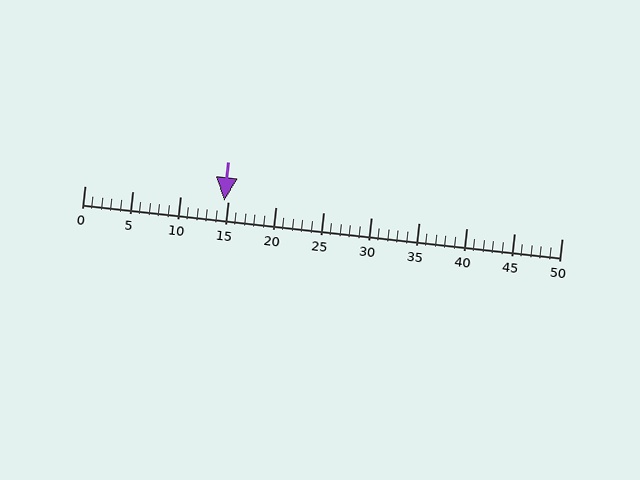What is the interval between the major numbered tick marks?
The major tick marks are spaced 5 units apart.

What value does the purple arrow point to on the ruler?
The purple arrow points to approximately 15.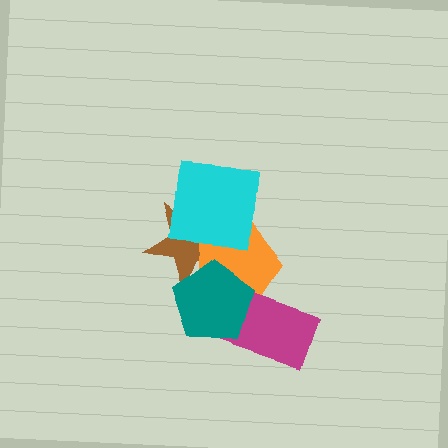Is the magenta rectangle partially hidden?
Yes, it is partially covered by another shape.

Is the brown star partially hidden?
Yes, it is partially covered by another shape.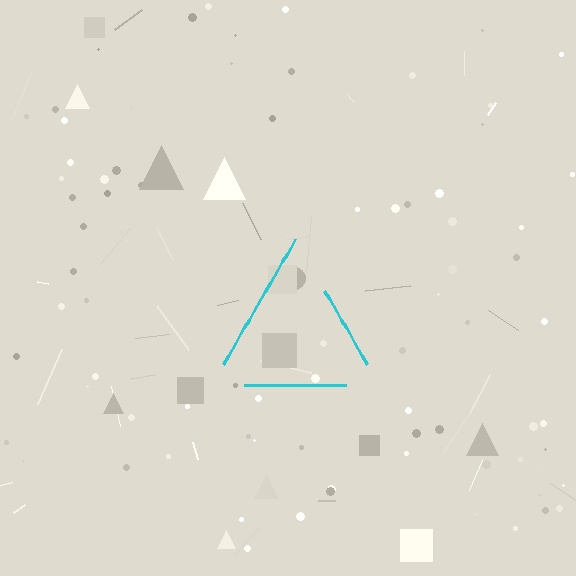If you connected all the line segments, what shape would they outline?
They would outline a triangle.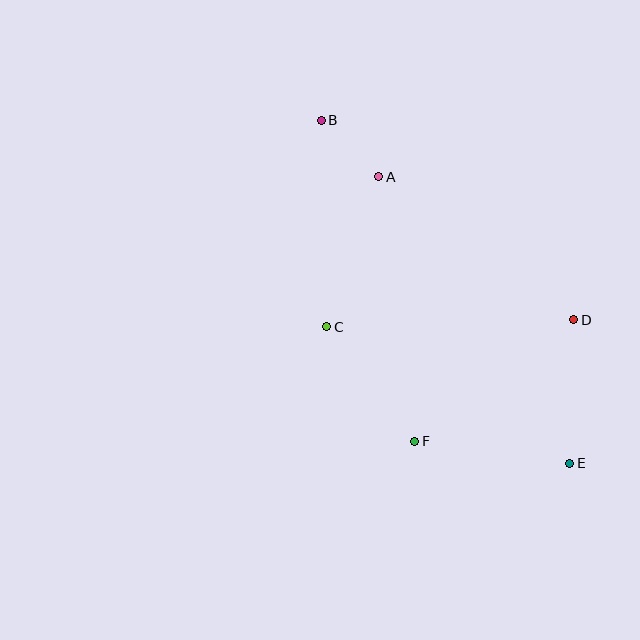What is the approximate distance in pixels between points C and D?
The distance between C and D is approximately 247 pixels.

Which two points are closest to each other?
Points A and B are closest to each other.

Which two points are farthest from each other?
Points B and E are farthest from each other.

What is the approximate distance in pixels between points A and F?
The distance between A and F is approximately 267 pixels.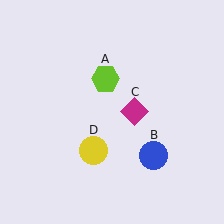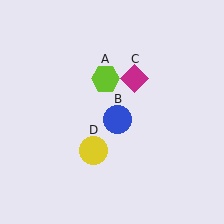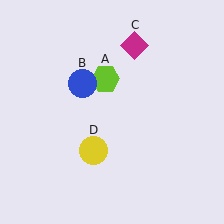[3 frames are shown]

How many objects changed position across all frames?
2 objects changed position: blue circle (object B), magenta diamond (object C).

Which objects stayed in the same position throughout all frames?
Lime hexagon (object A) and yellow circle (object D) remained stationary.